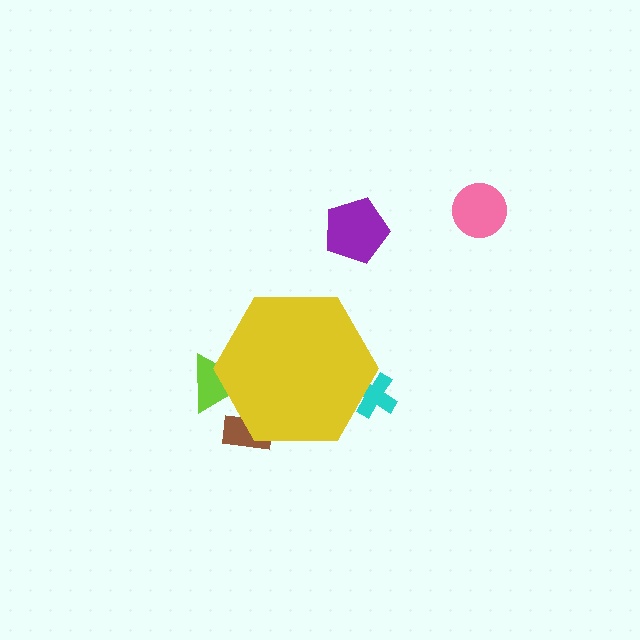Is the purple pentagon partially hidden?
No, the purple pentagon is fully visible.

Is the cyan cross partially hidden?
Yes, the cyan cross is partially hidden behind the yellow hexagon.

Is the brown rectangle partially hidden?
Yes, the brown rectangle is partially hidden behind the yellow hexagon.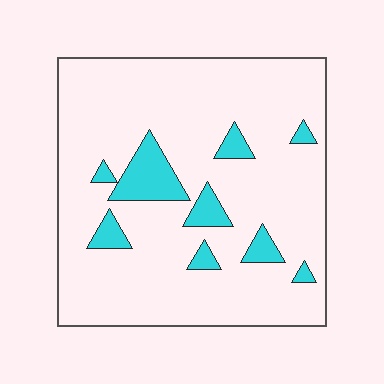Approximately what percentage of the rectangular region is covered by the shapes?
Approximately 10%.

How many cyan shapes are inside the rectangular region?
9.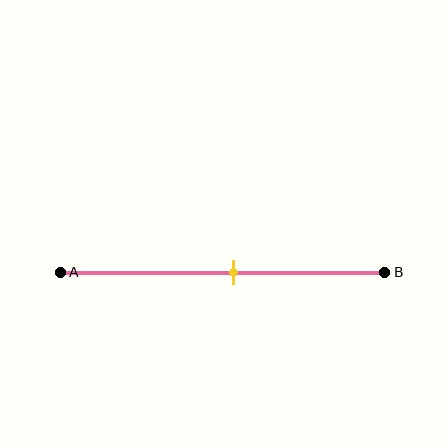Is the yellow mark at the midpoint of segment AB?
No, the mark is at about 55% from A, not at the 50% midpoint.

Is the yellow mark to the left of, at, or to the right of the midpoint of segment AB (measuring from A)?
The yellow mark is to the right of the midpoint of segment AB.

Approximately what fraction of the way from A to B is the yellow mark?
The yellow mark is approximately 55% of the way from A to B.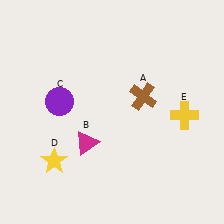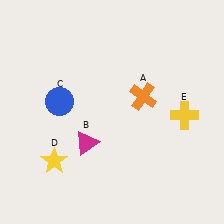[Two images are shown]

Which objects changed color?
A changed from brown to orange. C changed from purple to blue.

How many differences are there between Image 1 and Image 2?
There are 2 differences between the two images.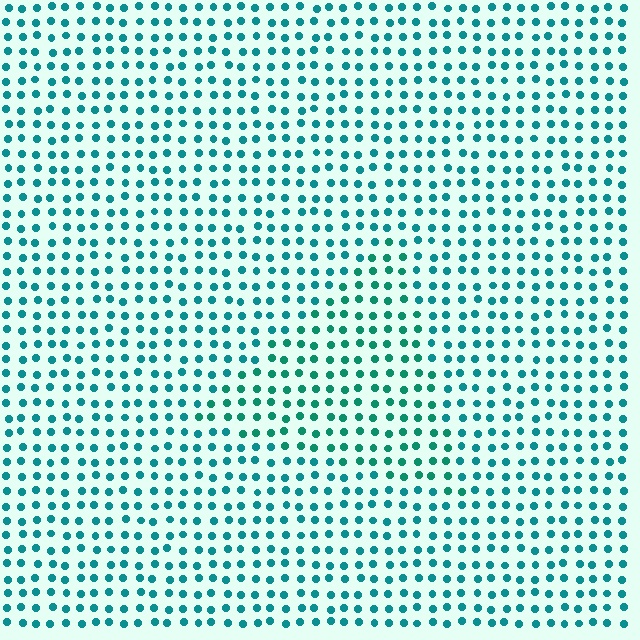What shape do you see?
I see a triangle.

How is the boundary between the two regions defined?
The boundary is defined purely by a slight shift in hue (about 18 degrees). Spacing, size, and orientation are identical on both sides.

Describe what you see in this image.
The image is filled with small teal elements in a uniform arrangement. A triangle-shaped region is visible where the elements are tinted to a slightly different hue, forming a subtle color boundary.